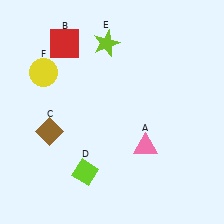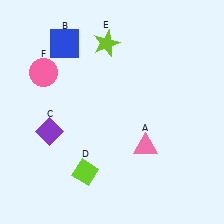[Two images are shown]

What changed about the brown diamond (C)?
In Image 1, C is brown. In Image 2, it changed to purple.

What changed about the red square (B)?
In Image 1, B is red. In Image 2, it changed to blue.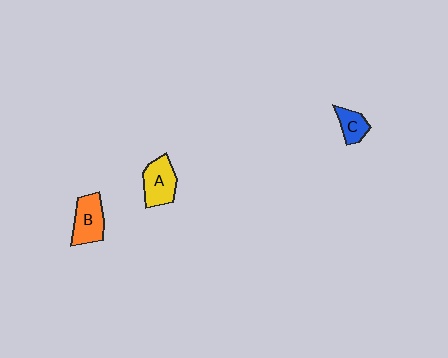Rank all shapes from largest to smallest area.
From largest to smallest: B (orange), A (yellow), C (blue).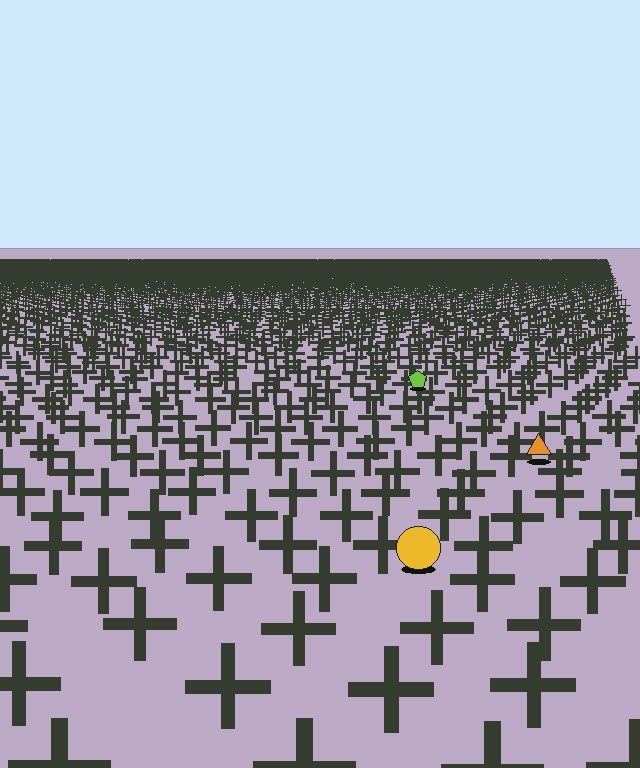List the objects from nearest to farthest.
From nearest to farthest: the yellow circle, the orange triangle, the lime pentagon.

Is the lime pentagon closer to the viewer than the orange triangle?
No. The orange triangle is closer — you can tell from the texture gradient: the ground texture is coarser near it.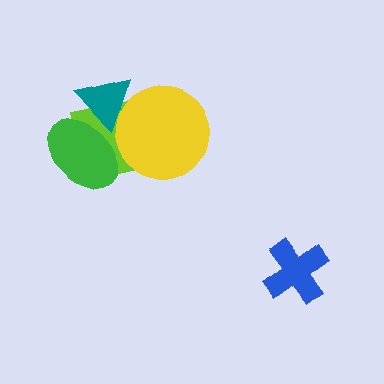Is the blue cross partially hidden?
No, no other shape covers it.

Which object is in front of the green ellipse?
The teal triangle is in front of the green ellipse.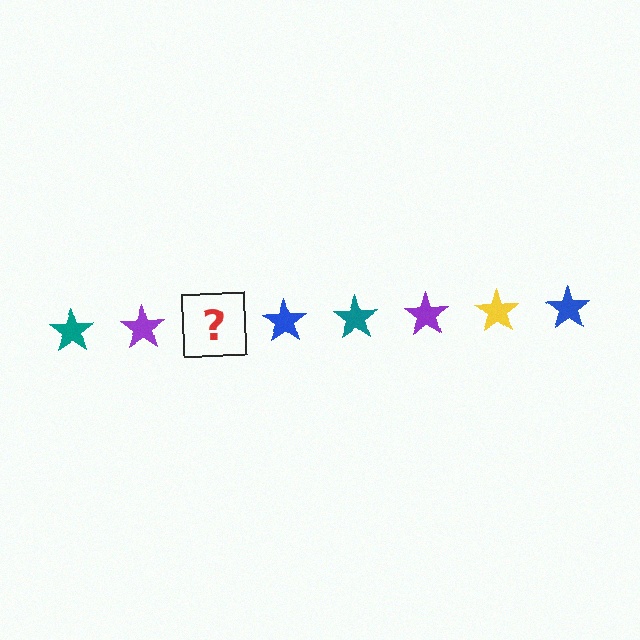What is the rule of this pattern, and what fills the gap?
The rule is that the pattern cycles through teal, purple, yellow, blue stars. The gap should be filled with a yellow star.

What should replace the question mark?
The question mark should be replaced with a yellow star.